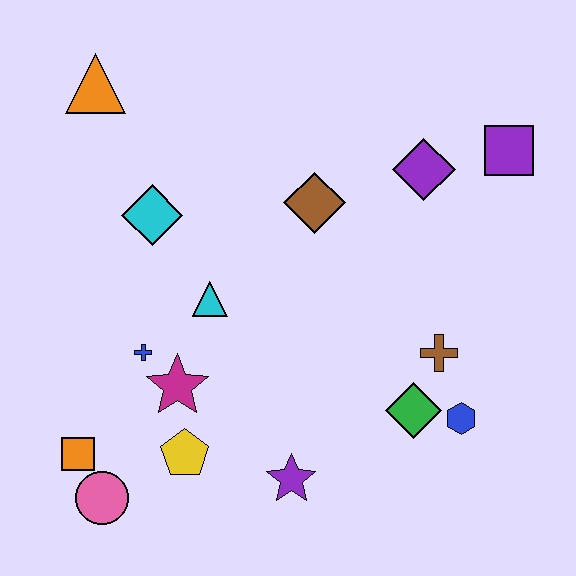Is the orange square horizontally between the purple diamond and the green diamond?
No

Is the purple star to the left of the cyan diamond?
No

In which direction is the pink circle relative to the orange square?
The pink circle is below the orange square.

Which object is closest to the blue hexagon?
The green diamond is closest to the blue hexagon.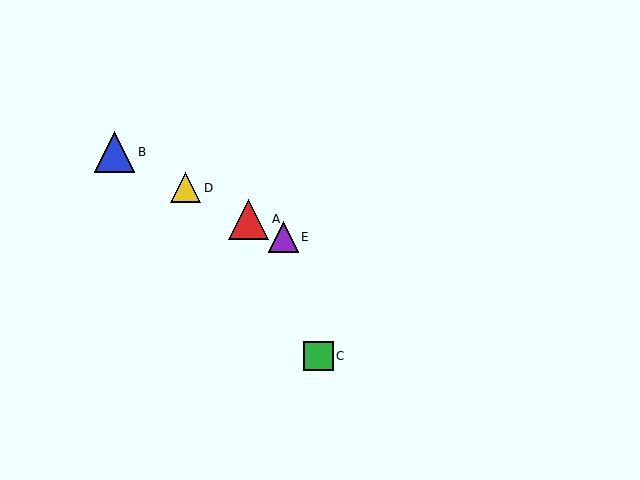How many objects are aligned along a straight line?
4 objects (A, B, D, E) are aligned along a straight line.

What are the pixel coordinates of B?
Object B is at (114, 152).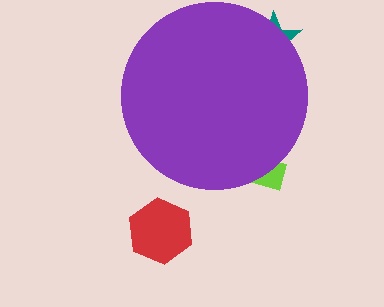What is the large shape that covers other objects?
A purple circle.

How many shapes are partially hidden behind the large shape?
3 shapes are partially hidden.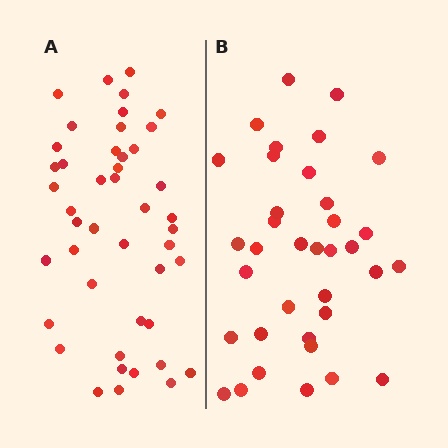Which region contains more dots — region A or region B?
Region A (the left region) has more dots.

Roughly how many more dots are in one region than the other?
Region A has roughly 8 or so more dots than region B.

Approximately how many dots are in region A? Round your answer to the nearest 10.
About 40 dots. (The exact count is 45, which rounds to 40.)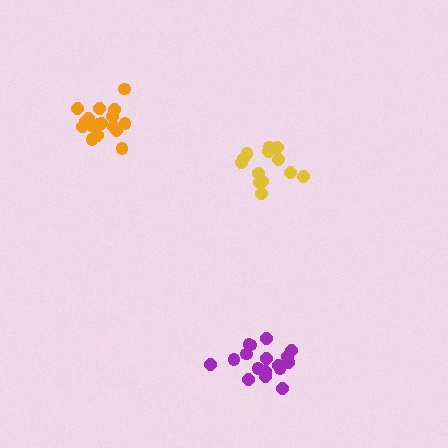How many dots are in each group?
Group 1: 17 dots, Group 2: 18 dots, Group 3: 13 dots (48 total).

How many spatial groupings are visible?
There are 3 spatial groupings.